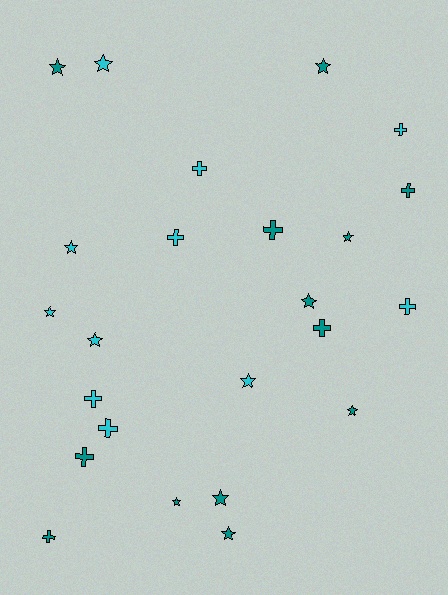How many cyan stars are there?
There are 5 cyan stars.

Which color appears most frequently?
Teal, with 13 objects.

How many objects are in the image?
There are 24 objects.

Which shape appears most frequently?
Star, with 13 objects.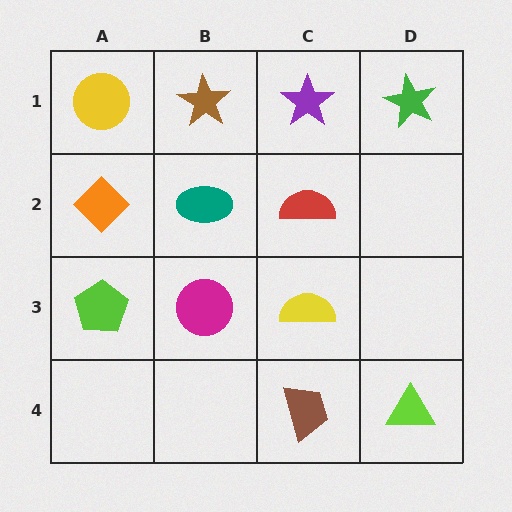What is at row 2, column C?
A red semicircle.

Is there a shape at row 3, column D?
No, that cell is empty.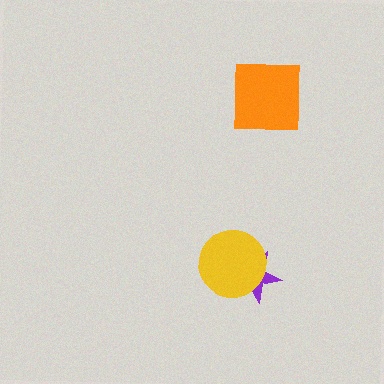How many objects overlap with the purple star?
1 object overlaps with the purple star.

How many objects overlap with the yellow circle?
1 object overlaps with the yellow circle.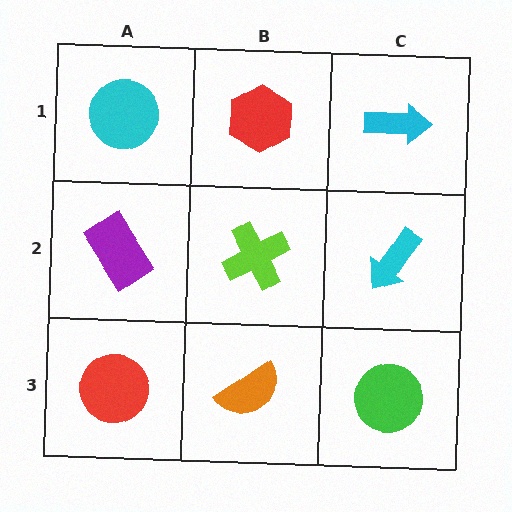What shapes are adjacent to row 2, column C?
A cyan arrow (row 1, column C), a green circle (row 3, column C), a lime cross (row 2, column B).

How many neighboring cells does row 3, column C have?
2.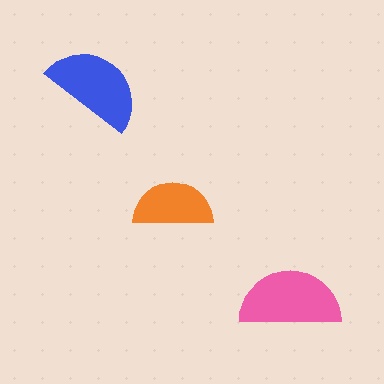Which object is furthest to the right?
The pink semicircle is rightmost.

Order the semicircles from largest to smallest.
the pink one, the blue one, the orange one.